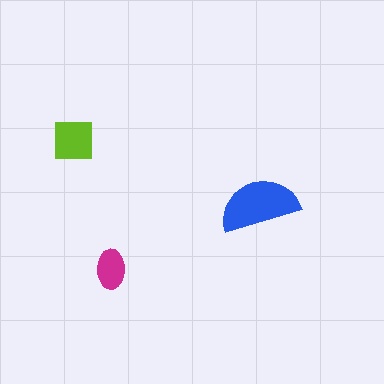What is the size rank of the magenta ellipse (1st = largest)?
3rd.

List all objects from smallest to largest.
The magenta ellipse, the lime square, the blue semicircle.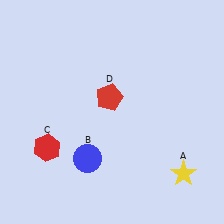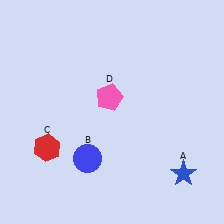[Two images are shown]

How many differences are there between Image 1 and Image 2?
There are 2 differences between the two images.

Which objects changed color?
A changed from yellow to blue. D changed from red to pink.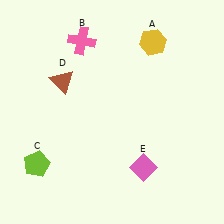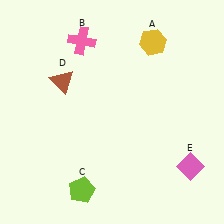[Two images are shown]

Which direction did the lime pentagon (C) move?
The lime pentagon (C) moved right.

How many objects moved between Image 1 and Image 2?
2 objects moved between the two images.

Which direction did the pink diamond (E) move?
The pink diamond (E) moved right.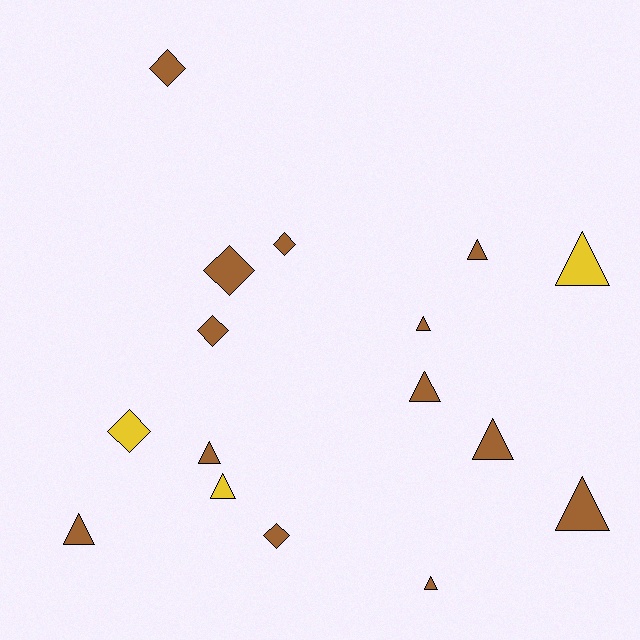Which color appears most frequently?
Brown, with 13 objects.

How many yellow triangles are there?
There are 2 yellow triangles.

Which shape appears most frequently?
Triangle, with 10 objects.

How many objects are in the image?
There are 16 objects.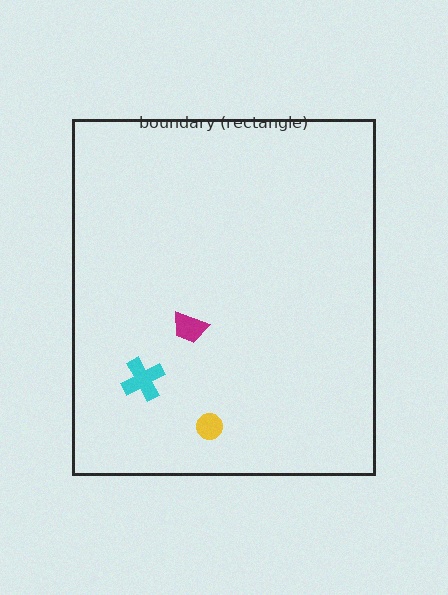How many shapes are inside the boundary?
3 inside, 0 outside.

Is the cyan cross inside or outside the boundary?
Inside.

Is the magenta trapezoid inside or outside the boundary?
Inside.